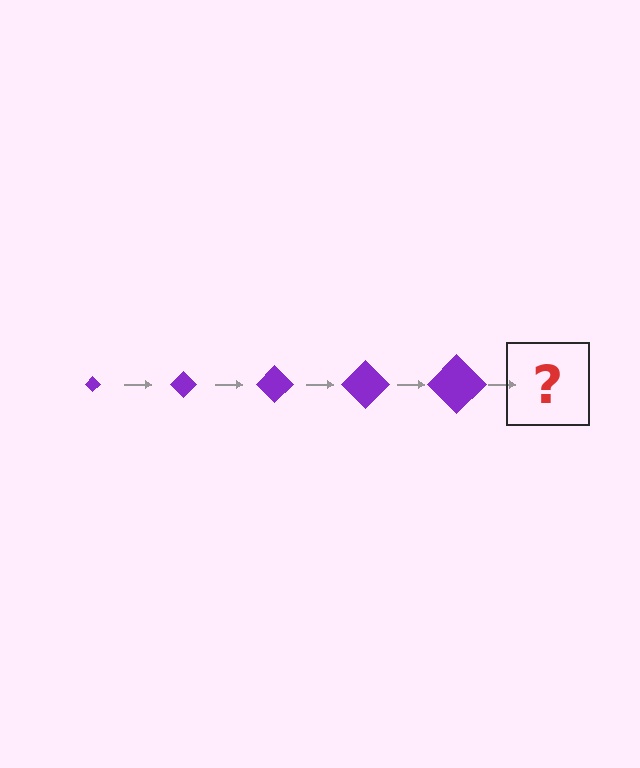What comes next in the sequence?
The next element should be a purple diamond, larger than the previous one.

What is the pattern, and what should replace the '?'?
The pattern is that the diamond gets progressively larger each step. The '?' should be a purple diamond, larger than the previous one.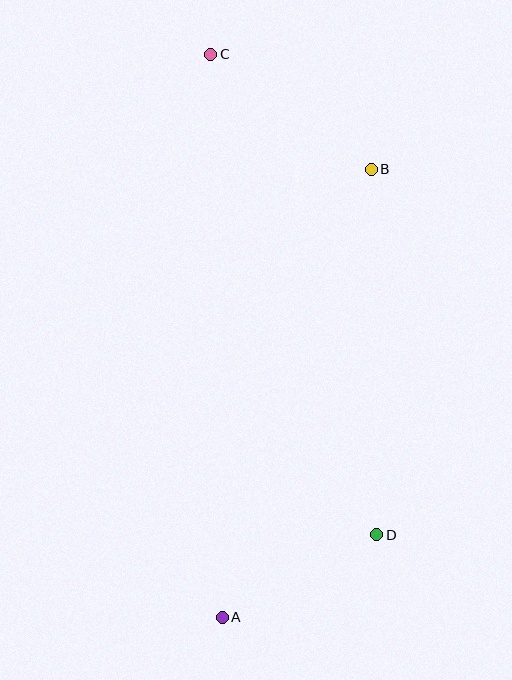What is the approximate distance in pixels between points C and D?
The distance between C and D is approximately 508 pixels.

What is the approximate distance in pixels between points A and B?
The distance between A and B is approximately 472 pixels.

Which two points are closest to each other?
Points A and D are closest to each other.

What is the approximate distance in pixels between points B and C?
The distance between B and C is approximately 197 pixels.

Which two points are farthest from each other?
Points A and C are farthest from each other.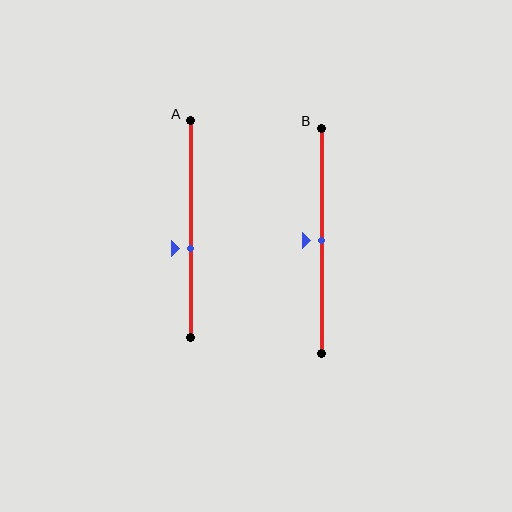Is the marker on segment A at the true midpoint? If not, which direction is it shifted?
No, the marker on segment A is shifted downward by about 9% of the segment length.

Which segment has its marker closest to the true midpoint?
Segment B has its marker closest to the true midpoint.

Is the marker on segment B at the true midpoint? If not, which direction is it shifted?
Yes, the marker on segment B is at the true midpoint.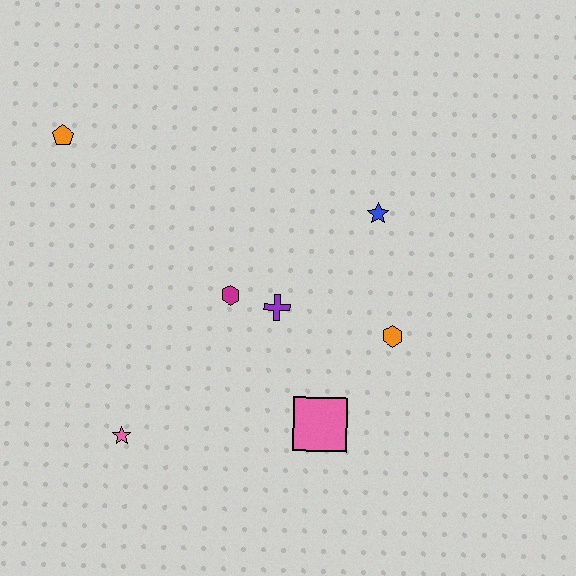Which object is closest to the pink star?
The magenta hexagon is closest to the pink star.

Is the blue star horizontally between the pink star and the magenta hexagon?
No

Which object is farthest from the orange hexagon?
The orange pentagon is farthest from the orange hexagon.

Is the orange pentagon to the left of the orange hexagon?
Yes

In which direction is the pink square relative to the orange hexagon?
The pink square is below the orange hexagon.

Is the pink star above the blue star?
No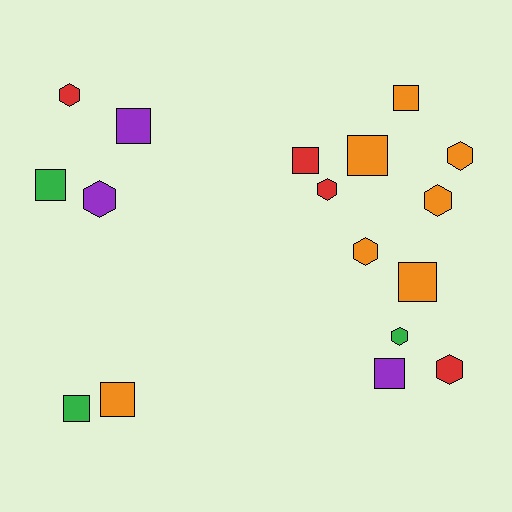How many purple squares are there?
There are 2 purple squares.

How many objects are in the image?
There are 17 objects.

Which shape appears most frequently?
Square, with 9 objects.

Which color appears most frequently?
Orange, with 7 objects.